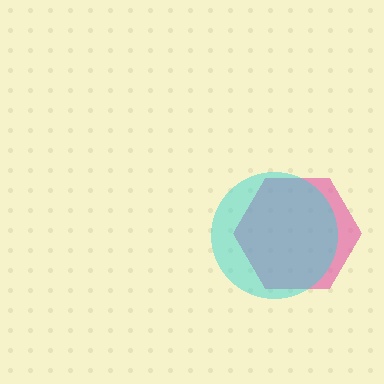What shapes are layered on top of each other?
The layered shapes are: a pink hexagon, a cyan circle.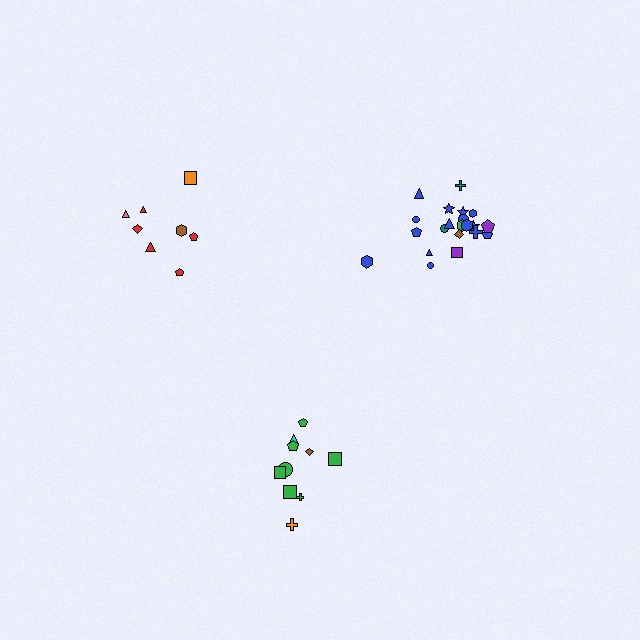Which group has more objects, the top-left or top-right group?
The top-right group.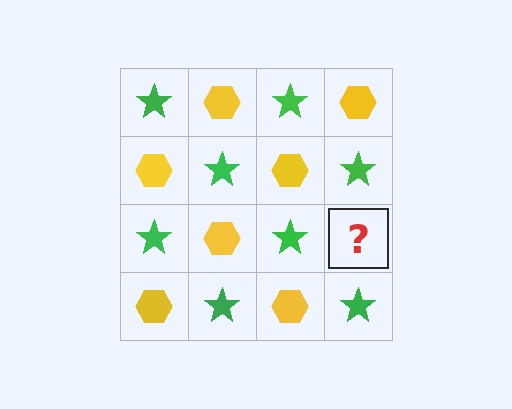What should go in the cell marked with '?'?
The missing cell should contain a yellow hexagon.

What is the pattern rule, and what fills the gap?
The rule is that it alternates green star and yellow hexagon in a checkerboard pattern. The gap should be filled with a yellow hexagon.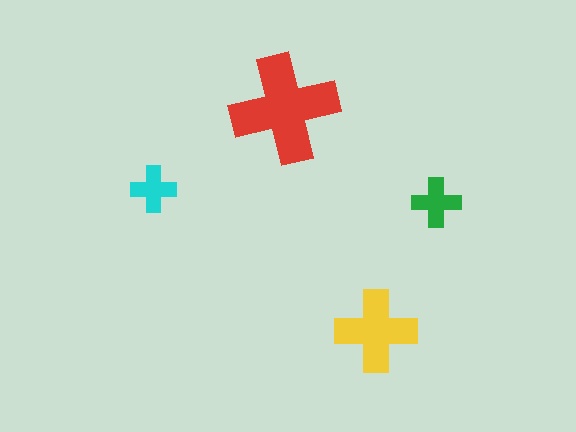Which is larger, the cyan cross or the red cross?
The red one.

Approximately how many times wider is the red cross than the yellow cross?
About 1.5 times wider.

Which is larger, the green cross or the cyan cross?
The green one.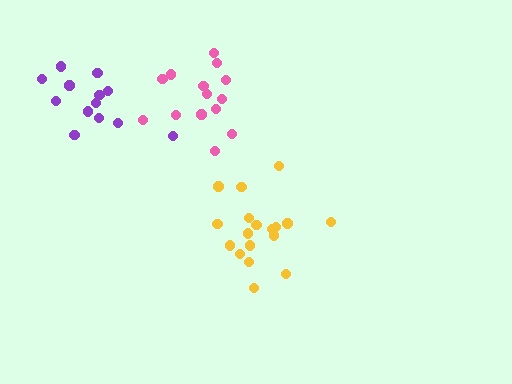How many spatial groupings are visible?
There are 3 spatial groupings.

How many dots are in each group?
Group 1: 14 dots, Group 2: 13 dots, Group 3: 18 dots (45 total).